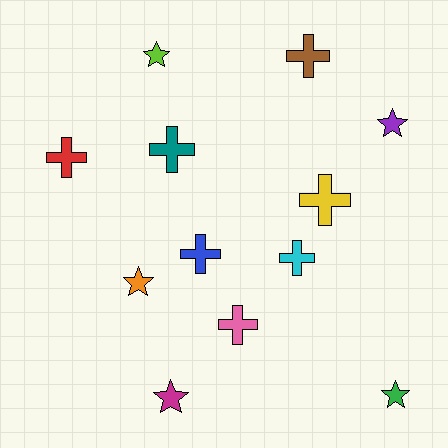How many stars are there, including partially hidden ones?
There are 5 stars.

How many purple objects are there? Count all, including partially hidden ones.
There is 1 purple object.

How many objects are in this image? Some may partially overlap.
There are 12 objects.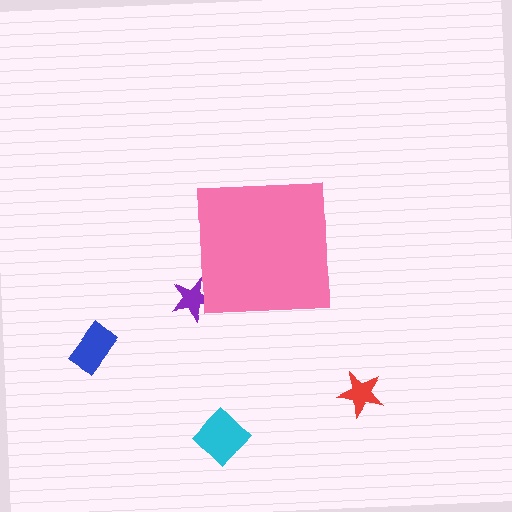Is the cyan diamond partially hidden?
No, the cyan diamond is fully visible.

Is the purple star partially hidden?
Yes, the purple star is partially hidden behind the pink square.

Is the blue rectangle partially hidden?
No, the blue rectangle is fully visible.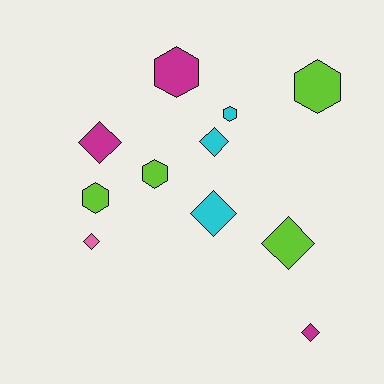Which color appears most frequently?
Lime, with 4 objects.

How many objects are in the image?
There are 11 objects.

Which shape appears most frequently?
Diamond, with 6 objects.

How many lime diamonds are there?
There is 1 lime diamond.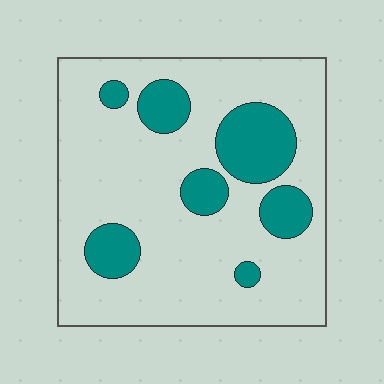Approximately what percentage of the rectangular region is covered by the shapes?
Approximately 20%.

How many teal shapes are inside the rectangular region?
7.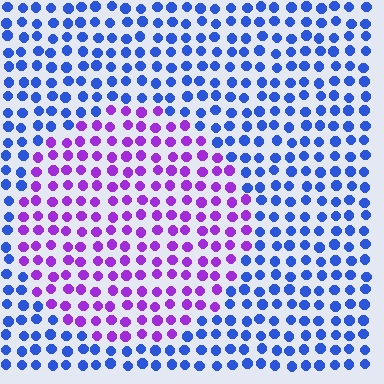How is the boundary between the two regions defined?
The boundary is defined purely by a slight shift in hue (about 56 degrees). Spacing, size, and orientation are identical on both sides.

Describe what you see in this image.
The image is filled with small blue elements in a uniform arrangement. A circle-shaped region is visible where the elements are tinted to a slightly different hue, forming a subtle color boundary.